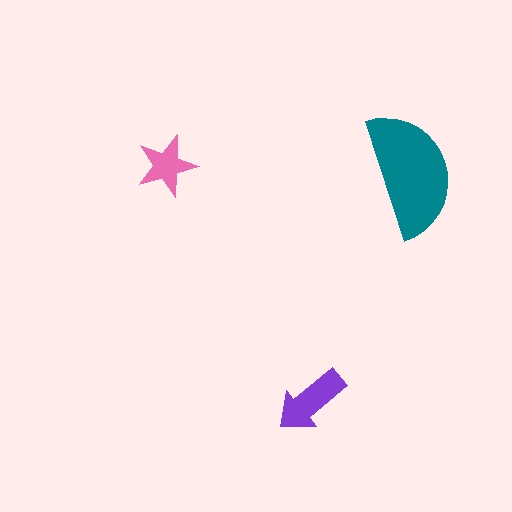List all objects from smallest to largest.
The pink star, the purple arrow, the teal semicircle.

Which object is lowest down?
The purple arrow is bottommost.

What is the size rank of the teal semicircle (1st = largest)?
1st.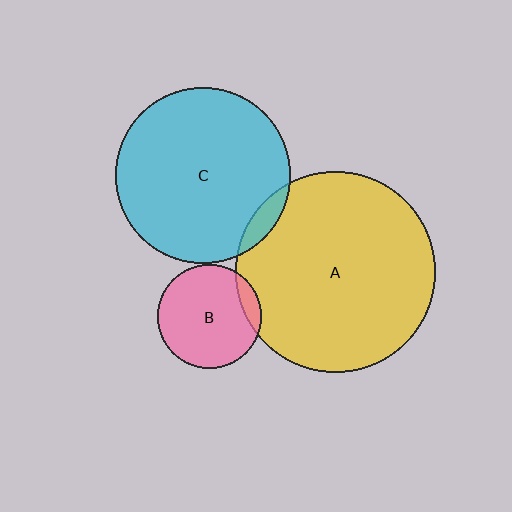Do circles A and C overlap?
Yes.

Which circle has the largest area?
Circle A (yellow).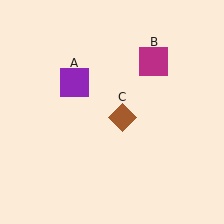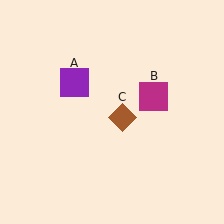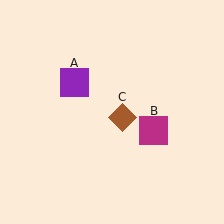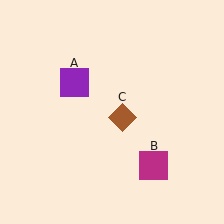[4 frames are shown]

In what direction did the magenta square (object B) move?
The magenta square (object B) moved down.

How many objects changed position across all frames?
1 object changed position: magenta square (object B).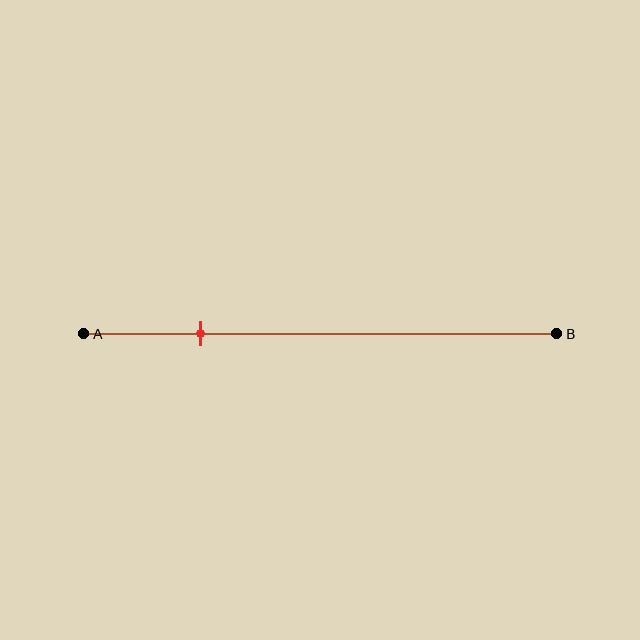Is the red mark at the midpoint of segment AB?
No, the mark is at about 25% from A, not at the 50% midpoint.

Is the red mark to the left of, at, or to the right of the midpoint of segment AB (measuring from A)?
The red mark is to the left of the midpoint of segment AB.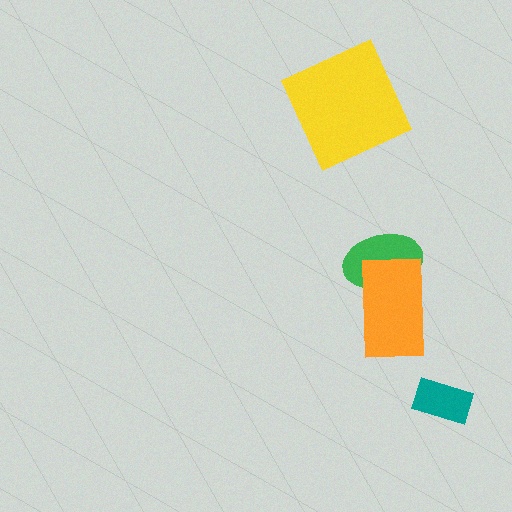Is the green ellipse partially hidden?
Yes, it is partially covered by another shape.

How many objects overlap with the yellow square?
0 objects overlap with the yellow square.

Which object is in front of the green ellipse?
The orange rectangle is in front of the green ellipse.